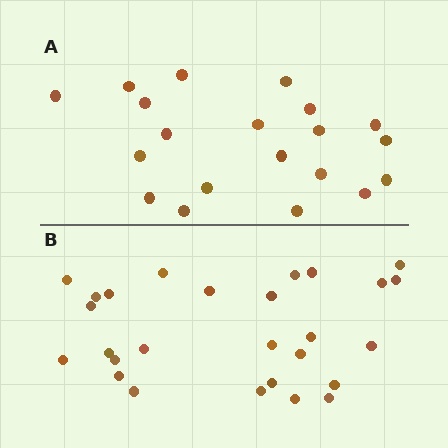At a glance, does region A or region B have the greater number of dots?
Region B (the bottom region) has more dots.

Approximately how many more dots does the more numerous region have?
Region B has roughly 8 or so more dots than region A.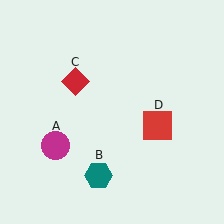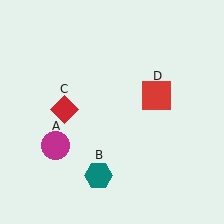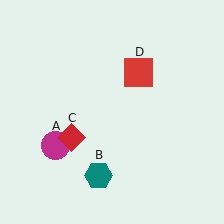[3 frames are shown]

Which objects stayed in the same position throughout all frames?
Magenta circle (object A) and teal hexagon (object B) remained stationary.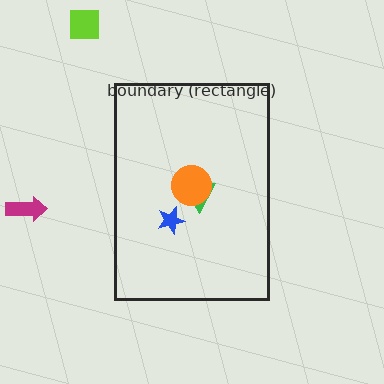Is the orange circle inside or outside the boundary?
Inside.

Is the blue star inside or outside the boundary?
Inside.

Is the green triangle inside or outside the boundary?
Inside.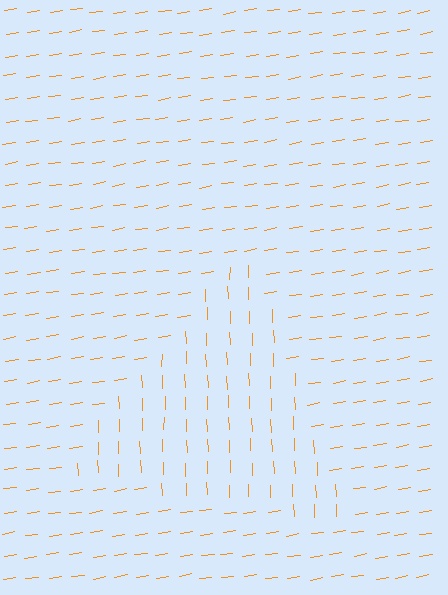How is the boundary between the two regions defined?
The boundary is defined purely by a change in line orientation (approximately 83 degrees difference). All lines are the same color and thickness.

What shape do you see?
I see a triangle.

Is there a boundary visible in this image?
Yes, there is a texture boundary formed by a change in line orientation.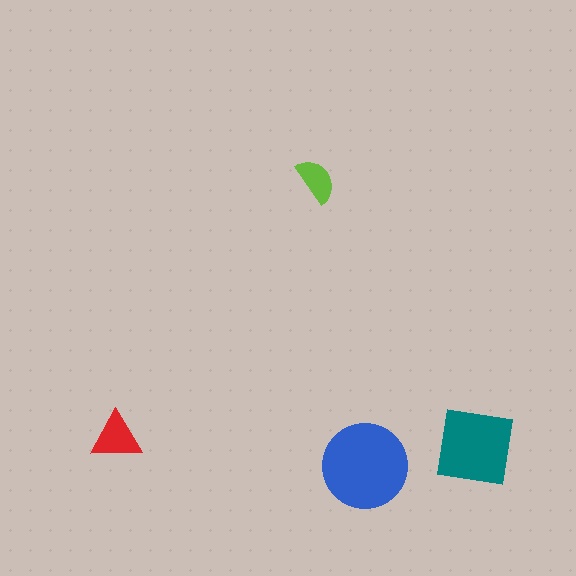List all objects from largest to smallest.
The blue circle, the teal square, the red triangle, the lime semicircle.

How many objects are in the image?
There are 4 objects in the image.